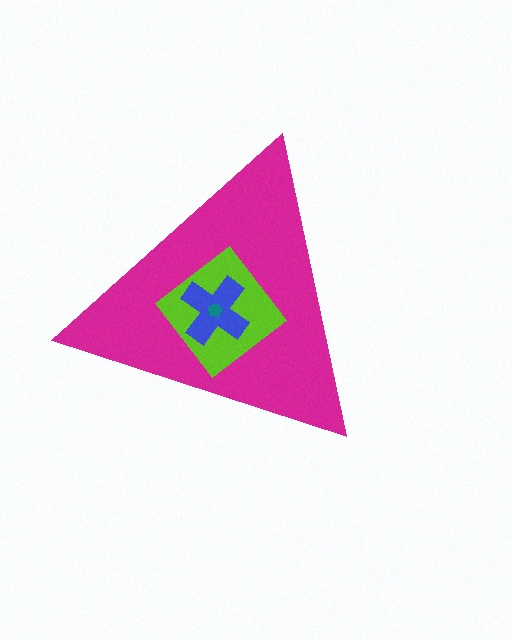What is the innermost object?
The teal pentagon.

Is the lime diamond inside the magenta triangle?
Yes.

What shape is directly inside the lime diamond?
The blue cross.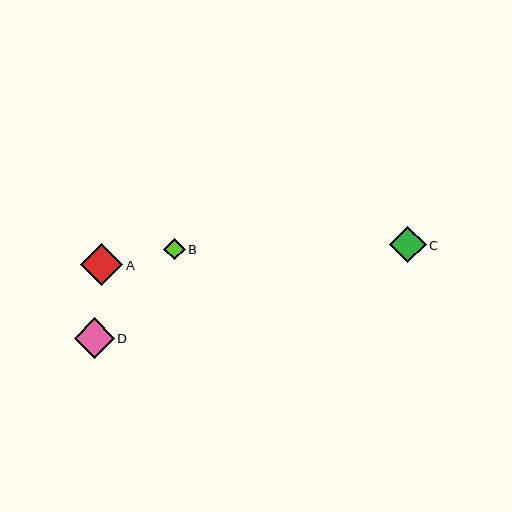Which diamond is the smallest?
Diamond B is the smallest with a size of approximately 21 pixels.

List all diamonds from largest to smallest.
From largest to smallest: A, D, C, B.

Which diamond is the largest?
Diamond A is the largest with a size of approximately 43 pixels.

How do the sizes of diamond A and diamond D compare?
Diamond A and diamond D are approximately the same size.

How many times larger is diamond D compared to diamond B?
Diamond D is approximately 1.9 times the size of diamond B.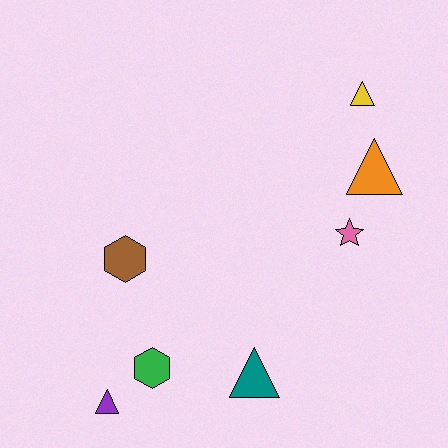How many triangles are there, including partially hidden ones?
There are 4 triangles.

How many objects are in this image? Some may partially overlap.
There are 7 objects.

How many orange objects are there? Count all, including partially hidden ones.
There is 1 orange object.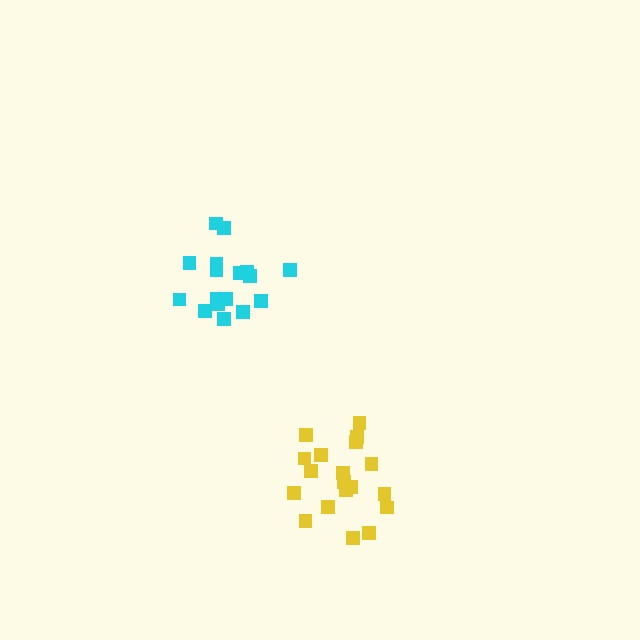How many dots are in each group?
Group 1: 19 dots, Group 2: 17 dots (36 total).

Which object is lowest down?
The yellow cluster is bottommost.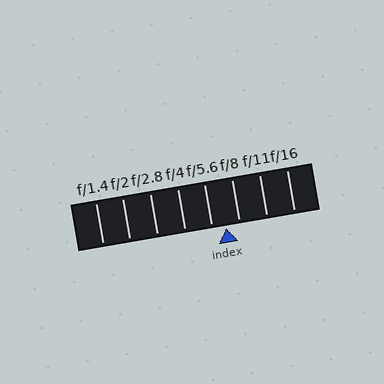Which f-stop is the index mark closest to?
The index mark is closest to f/5.6.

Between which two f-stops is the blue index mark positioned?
The index mark is between f/5.6 and f/8.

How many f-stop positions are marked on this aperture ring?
There are 8 f-stop positions marked.